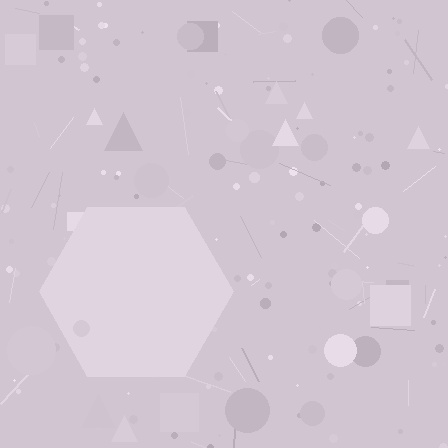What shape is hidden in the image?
A hexagon is hidden in the image.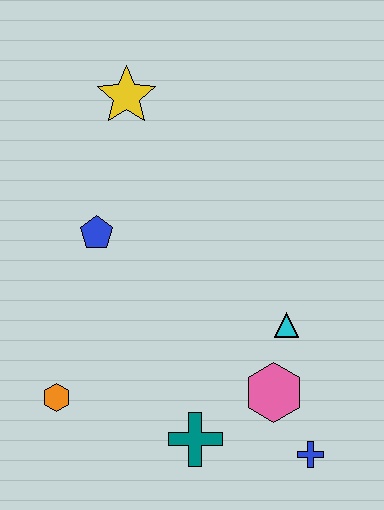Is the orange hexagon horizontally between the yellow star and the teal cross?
No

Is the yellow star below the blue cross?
No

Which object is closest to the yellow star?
The blue pentagon is closest to the yellow star.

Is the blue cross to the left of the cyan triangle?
No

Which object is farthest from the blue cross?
The yellow star is farthest from the blue cross.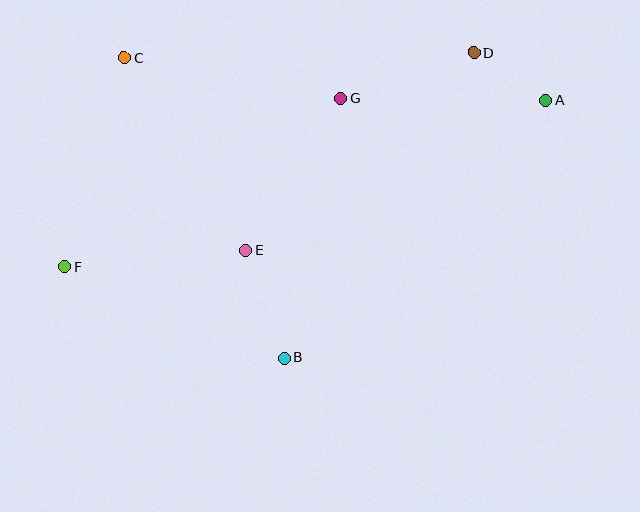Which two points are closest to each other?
Points A and D are closest to each other.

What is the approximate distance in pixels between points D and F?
The distance between D and F is approximately 461 pixels.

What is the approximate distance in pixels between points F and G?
The distance between F and G is approximately 323 pixels.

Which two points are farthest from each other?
Points A and F are farthest from each other.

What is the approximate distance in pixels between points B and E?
The distance between B and E is approximately 114 pixels.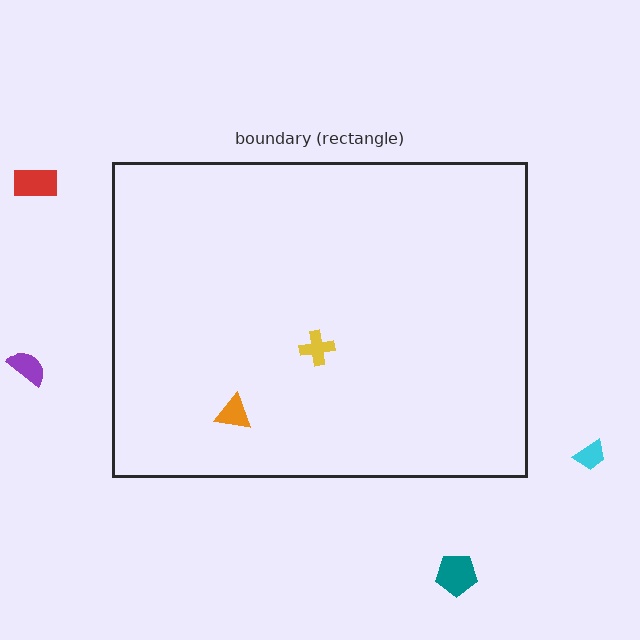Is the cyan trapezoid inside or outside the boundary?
Outside.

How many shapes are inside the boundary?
2 inside, 4 outside.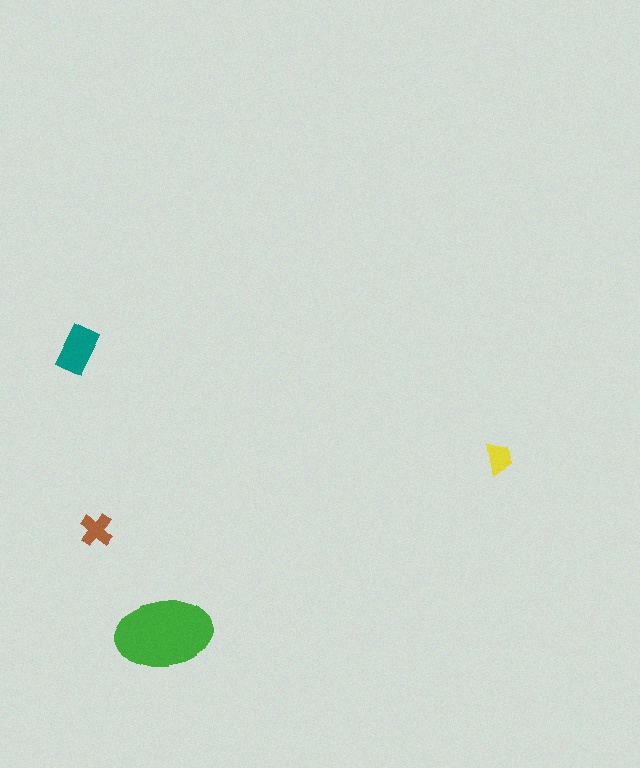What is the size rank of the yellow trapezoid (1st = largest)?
4th.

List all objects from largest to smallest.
The green ellipse, the teal rectangle, the brown cross, the yellow trapezoid.